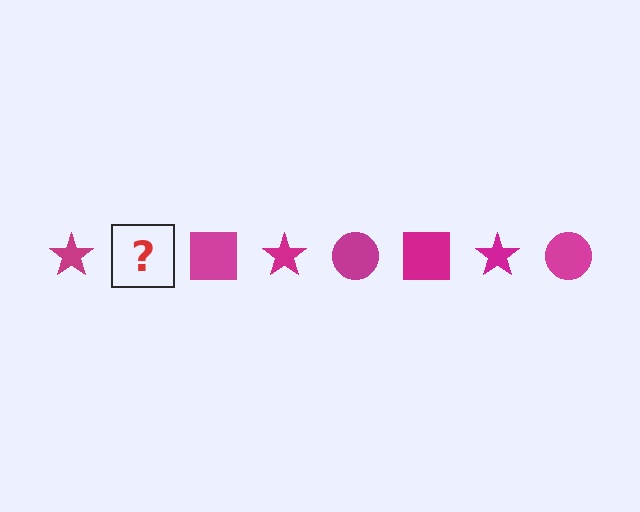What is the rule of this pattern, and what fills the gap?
The rule is that the pattern cycles through star, circle, square shapes in magenta. The gap should be filled with a magenta circle.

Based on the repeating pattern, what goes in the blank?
The blank should be a magenta circle.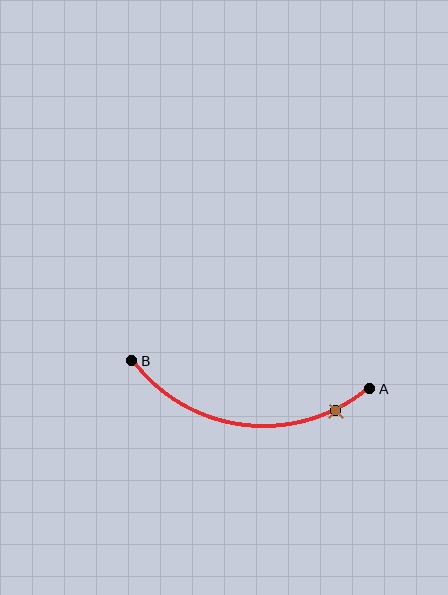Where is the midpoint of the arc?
The arc midpoint is the point on the curve farthest from the straight line joining A and B. It sits below that line.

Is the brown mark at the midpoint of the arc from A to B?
No. The brown mark lies on the arc but is closer to endpoint A. The arc midpoint would be at the point on the curve equidistant along the arc from both A and B.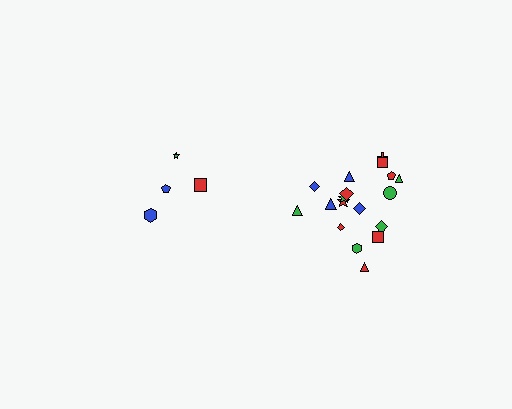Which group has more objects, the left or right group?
The right group.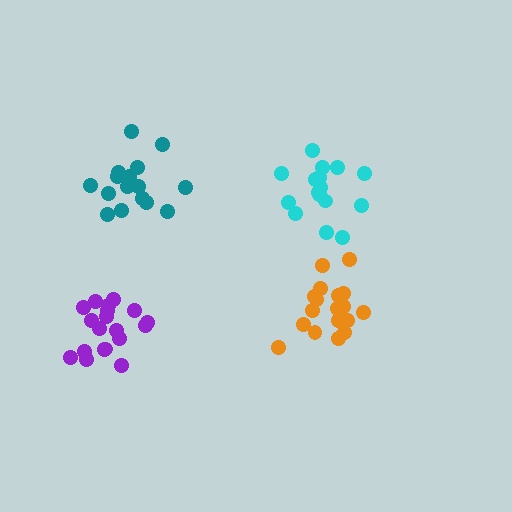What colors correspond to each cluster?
The clusters are colored: purple, teal, orange, cyan.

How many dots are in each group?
Group 1: 19 dots, Group 2: 17 dots, Group 3: 18 dots, Group 4: 16 dots (70 total).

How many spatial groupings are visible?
There are 4 spatial groupings.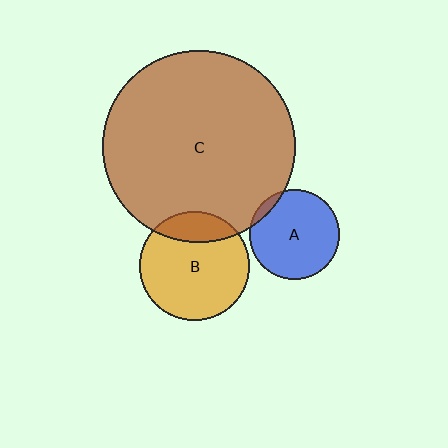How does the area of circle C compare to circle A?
Approximately 4.6 times.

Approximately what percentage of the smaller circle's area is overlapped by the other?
Approximately 20%.